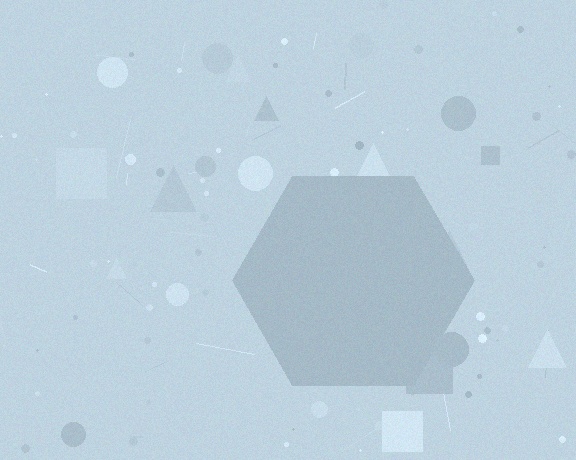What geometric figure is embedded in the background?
A hexagon is embedded in the background.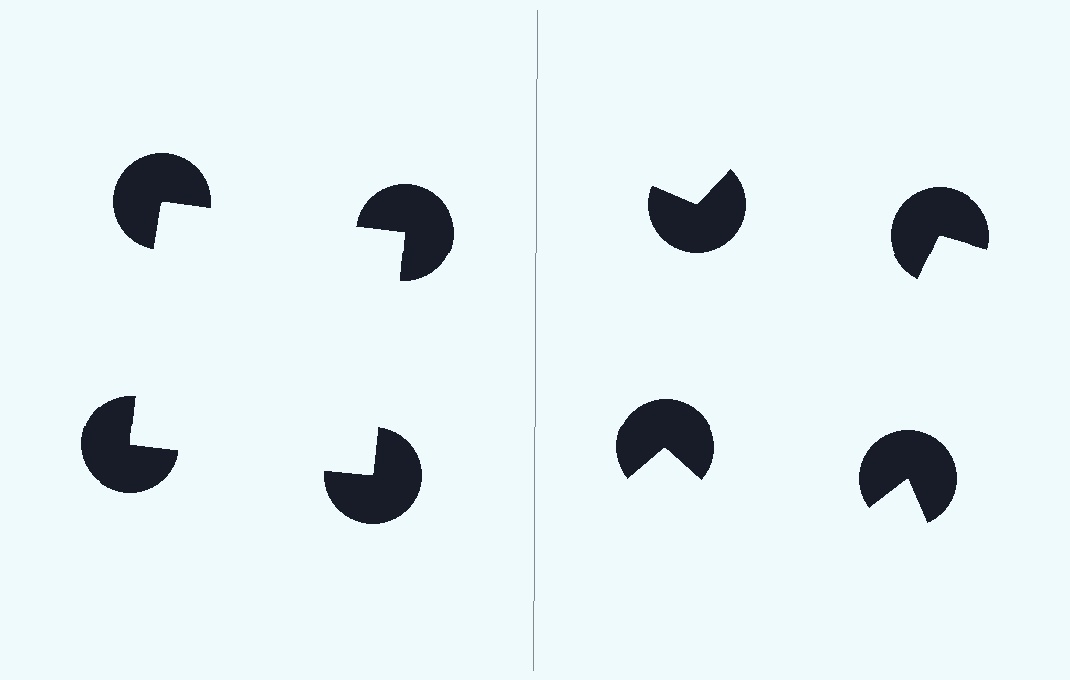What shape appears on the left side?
An illusory square.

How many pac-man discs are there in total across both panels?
8 — 4 on each side.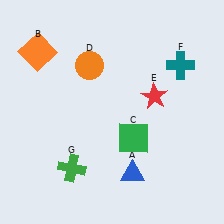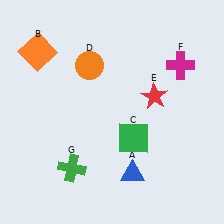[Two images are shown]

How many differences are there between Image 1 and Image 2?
There is 1 difference between the two images.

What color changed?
The cross (F) changed from teal in Image 1 to magenta in Image 2.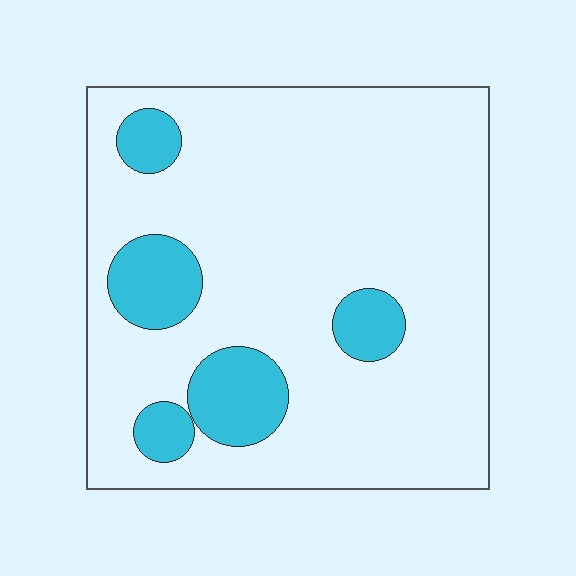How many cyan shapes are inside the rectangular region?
5.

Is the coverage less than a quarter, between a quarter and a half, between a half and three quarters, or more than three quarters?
Less than a quarter.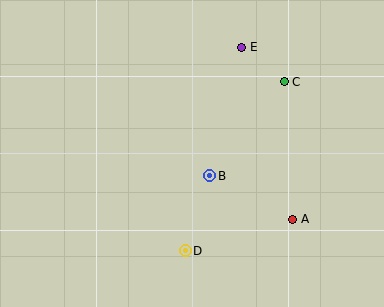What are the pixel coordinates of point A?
Point A is at (293, 219).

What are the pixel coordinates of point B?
Point B is at (210, 176).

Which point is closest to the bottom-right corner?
Point A is closest to the bottom-right corner.